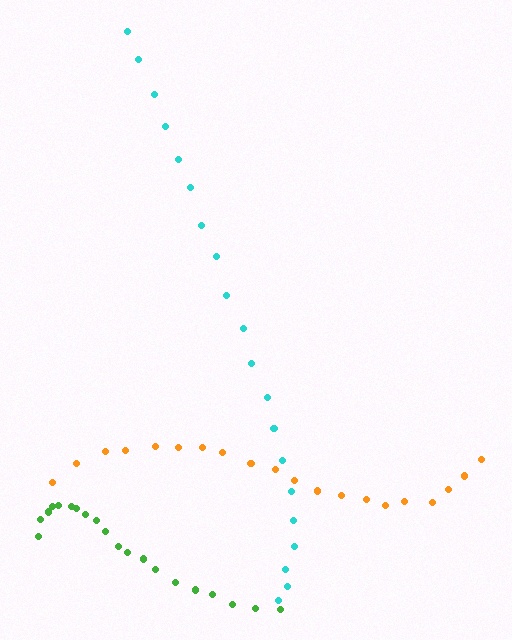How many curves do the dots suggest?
There are 3 distinct paths.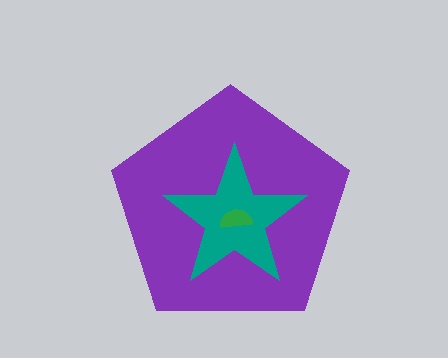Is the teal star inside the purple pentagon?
Yes.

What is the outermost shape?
The purple pentagon.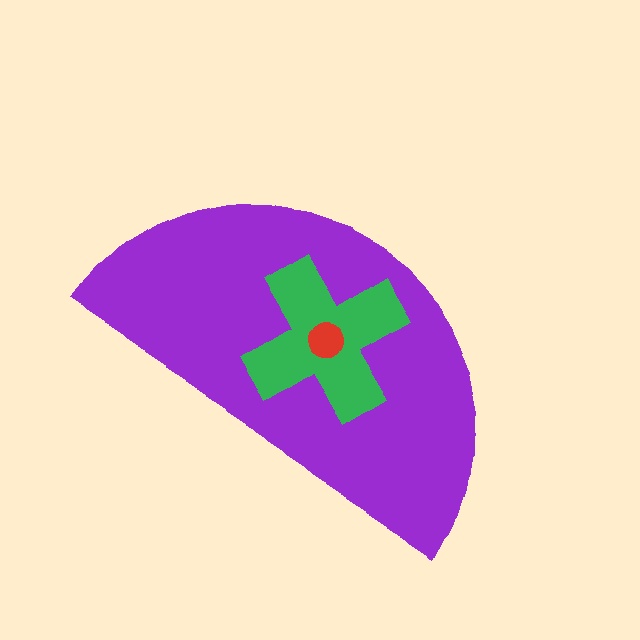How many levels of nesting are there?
3.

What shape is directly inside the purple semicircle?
The green cross.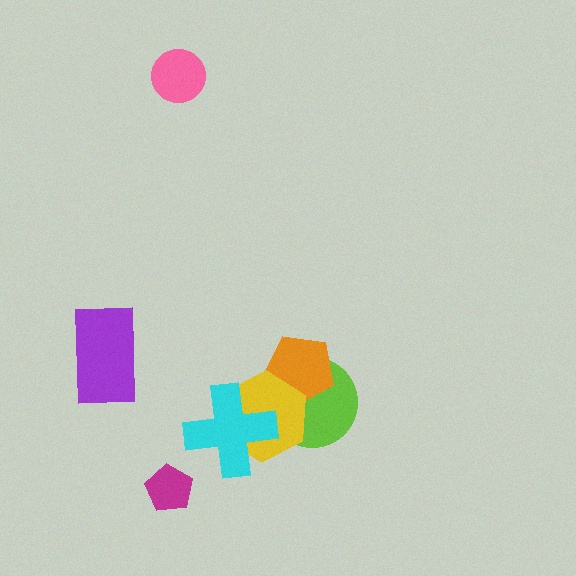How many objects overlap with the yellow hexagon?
3 objects overlap with the yellow hexagon.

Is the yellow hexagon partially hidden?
Yes, it is partially covered by another shape.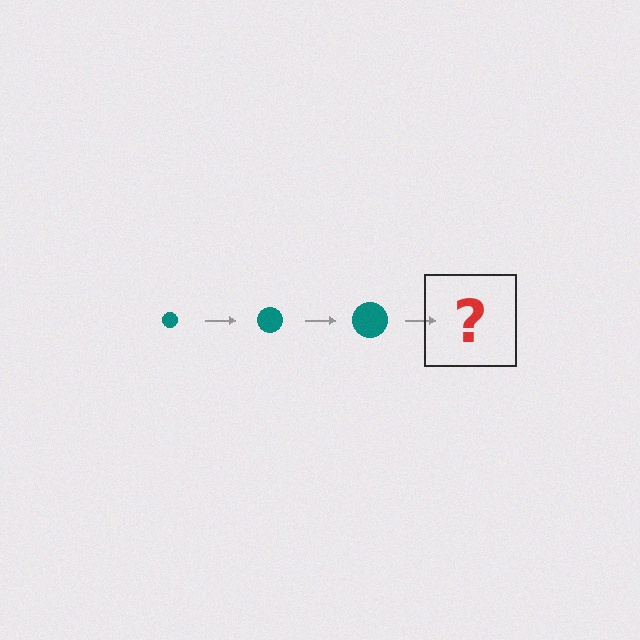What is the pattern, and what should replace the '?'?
The pattern is that the circle gets progressively larger each step. The '?' should be a teal circle, larger than the previous one.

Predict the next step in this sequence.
The next step is a teal circle, larger than the previous one.